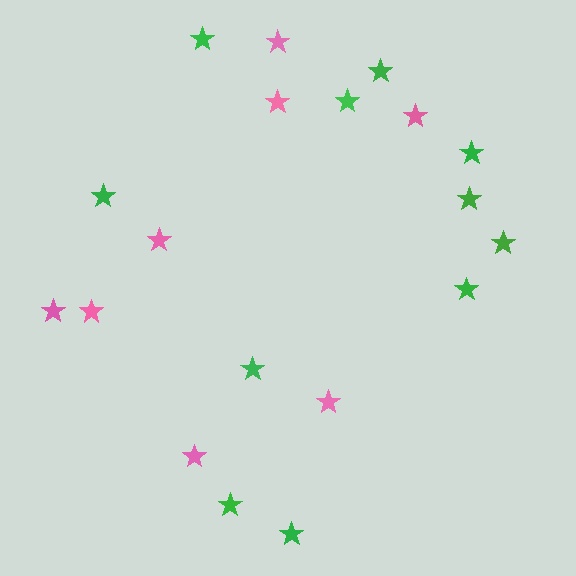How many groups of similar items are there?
There are 2 groups: one group of pink stars (8) and one group of green stars (11).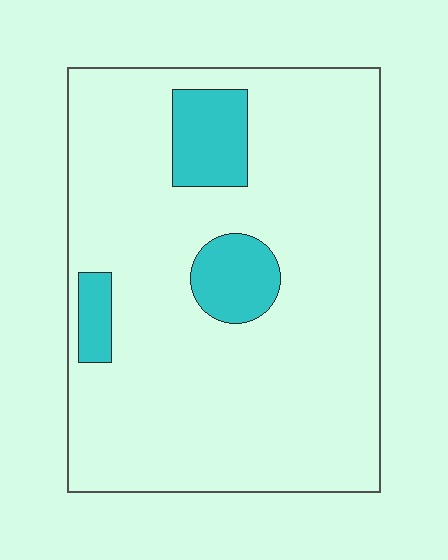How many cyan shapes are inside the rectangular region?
3.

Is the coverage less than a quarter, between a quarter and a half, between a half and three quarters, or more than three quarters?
Less than a quarter.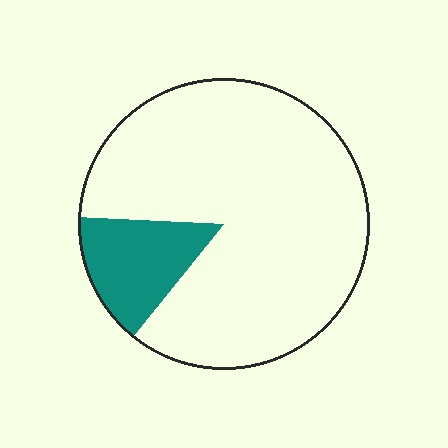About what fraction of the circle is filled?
About one sixth (1/6).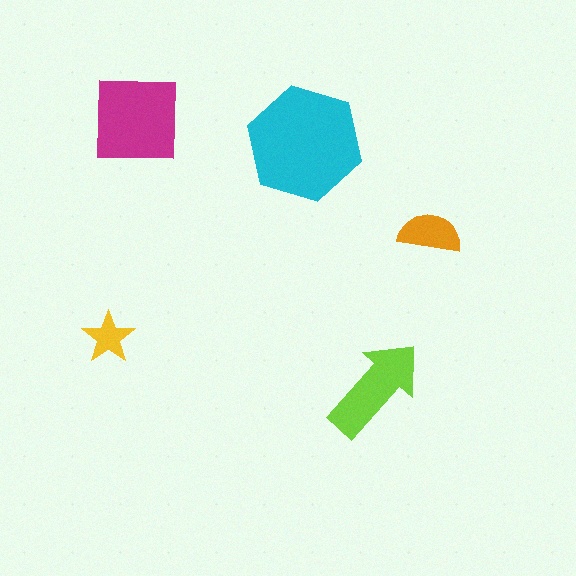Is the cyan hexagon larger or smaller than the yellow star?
Larger.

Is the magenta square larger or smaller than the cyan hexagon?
Smaller.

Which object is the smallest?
The yellow star.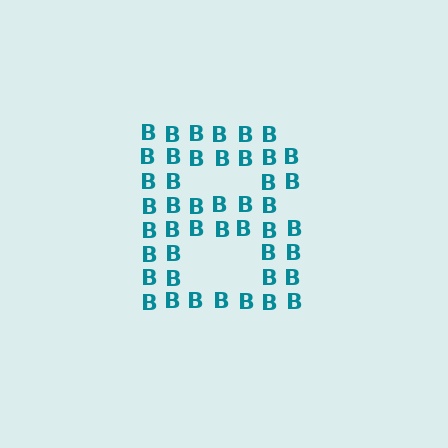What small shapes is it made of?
It is made of small letter B's.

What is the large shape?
The large shape is the letter B.